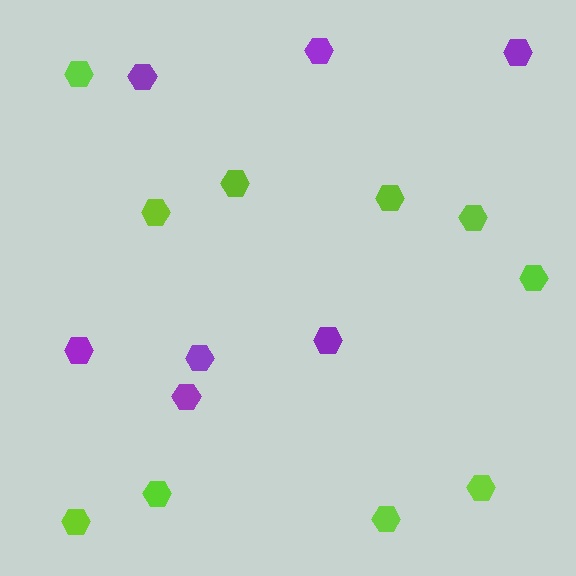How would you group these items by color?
There are 2 groups: one group of lime hexagons (10) and one group of purple hexagons (7).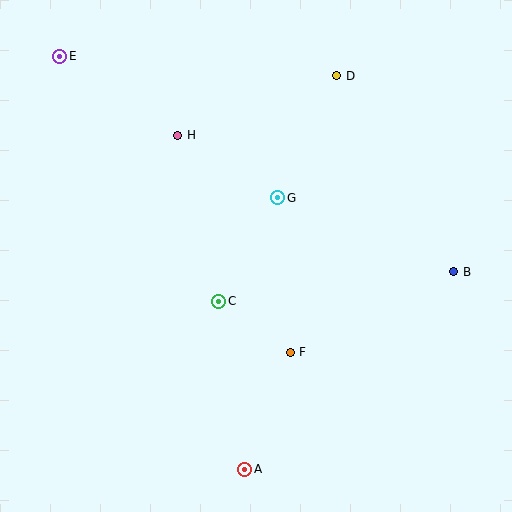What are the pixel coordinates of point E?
Point E is at (60, 56).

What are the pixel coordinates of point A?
Point A is at (245, 469).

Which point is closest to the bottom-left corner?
Point A is closest to the bottom-left corner.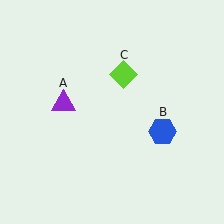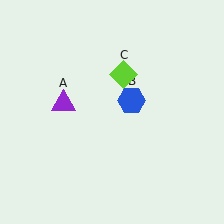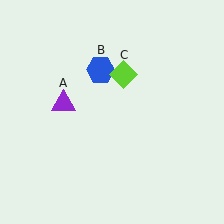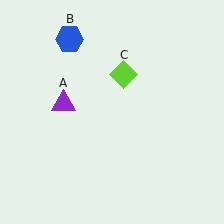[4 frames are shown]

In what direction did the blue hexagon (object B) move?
The blue hexagon (object B) moved up and to the left.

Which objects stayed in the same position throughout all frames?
Purple triangle (object A) and lime diamond (object C) remained stationary.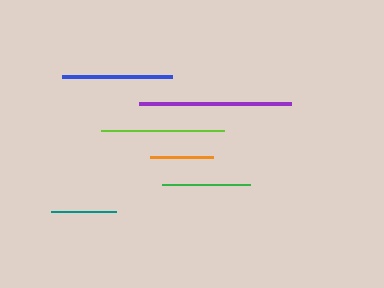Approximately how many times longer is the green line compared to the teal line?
The green line is approximately 1.3 times the length of the teal line.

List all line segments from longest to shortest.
From longest to shortest: purple, lime, blue, green, teal, orange.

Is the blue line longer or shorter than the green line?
The blue line is longer than the green line.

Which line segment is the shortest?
The orange line is the shortest at approximately 64 pixels.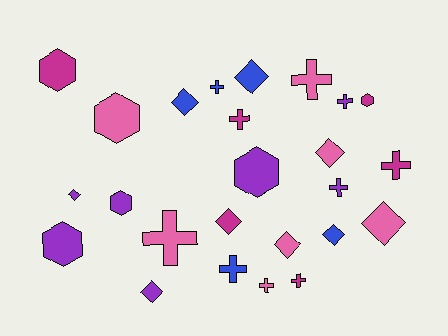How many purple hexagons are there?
There are 3 purple hexagons.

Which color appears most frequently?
Purple, with 7 objects.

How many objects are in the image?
There are 25 objects.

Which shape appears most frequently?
Cross, with 10 objects.